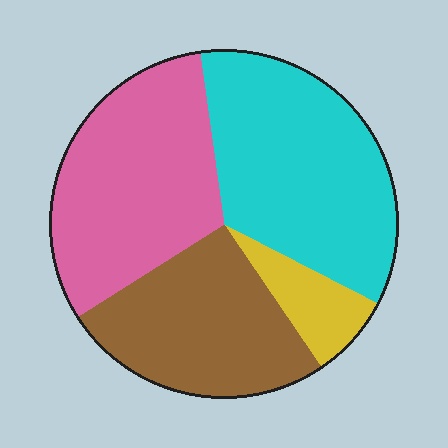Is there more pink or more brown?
Pink.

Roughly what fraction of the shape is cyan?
Cyan takes up about one third (1/3) of the shape.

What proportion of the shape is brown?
Brown covers about 25% of the shape.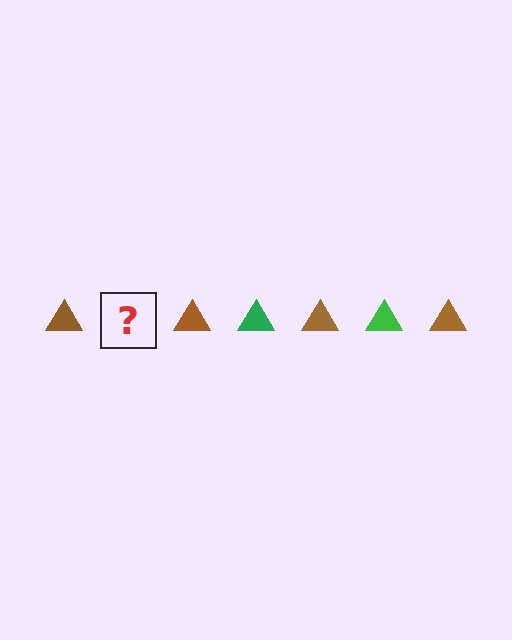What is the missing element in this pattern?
The missing element is a green triangle.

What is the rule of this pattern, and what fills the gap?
The rule is that the pattern cycles through brown, green triangles. The gap should be filled with a green triangle.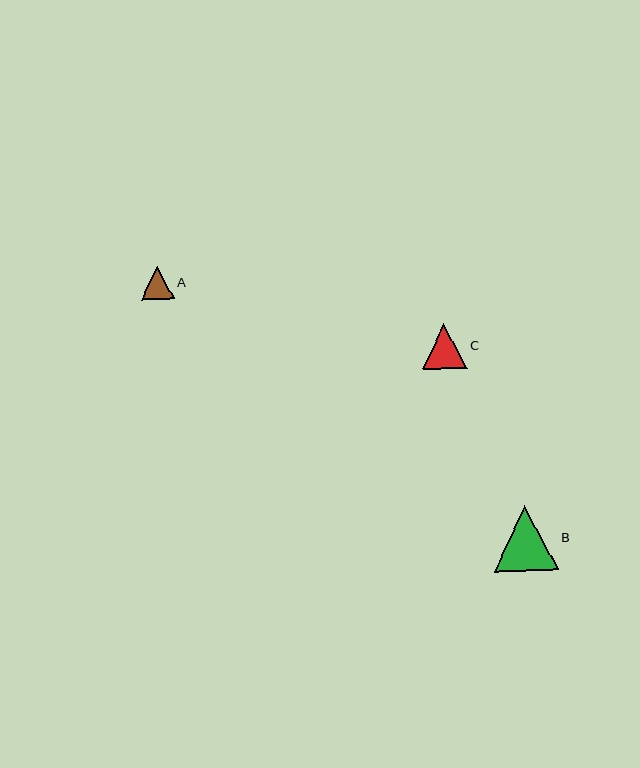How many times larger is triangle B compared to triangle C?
Triangle B is approximately 1.4 times the size of triangle C.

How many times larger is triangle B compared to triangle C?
Triangle B is approximately 1.4 times the size of triangle C.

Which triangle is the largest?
Triangle B is the largest with a size of approximately 64 pixels.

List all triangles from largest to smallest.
From largest to smallest: B, C, A.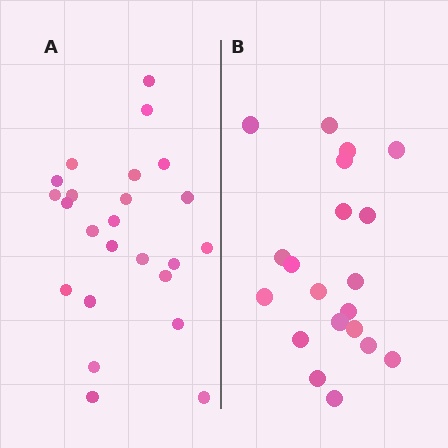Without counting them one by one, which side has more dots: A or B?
Region A (the left region) has more dots.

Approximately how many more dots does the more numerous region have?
Region A has about 4 more dots than region B.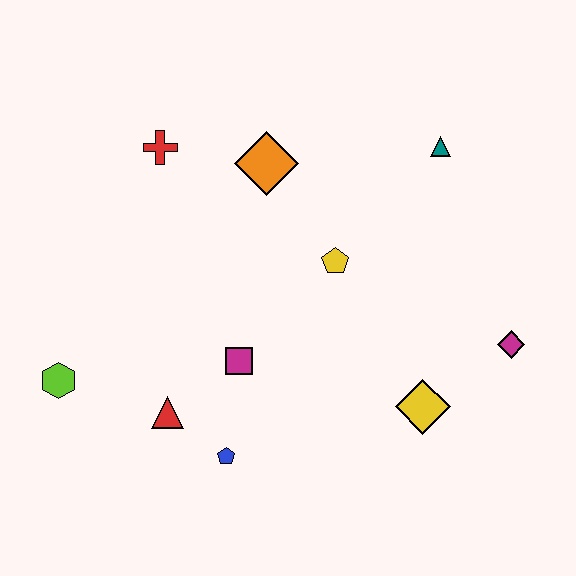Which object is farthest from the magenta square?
The teal triangle is farthest from the magenta square.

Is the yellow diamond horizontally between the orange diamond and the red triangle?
No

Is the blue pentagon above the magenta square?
No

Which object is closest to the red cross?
The orange diamond is closest to the red cross.